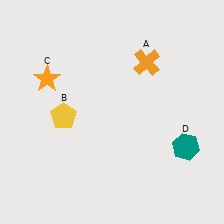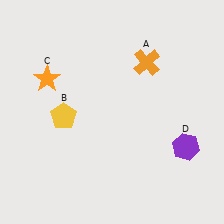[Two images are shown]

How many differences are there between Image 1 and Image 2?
There is 1 difference between the two images.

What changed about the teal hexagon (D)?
In Image 1, D is teal. In Image 2, it changed to purple.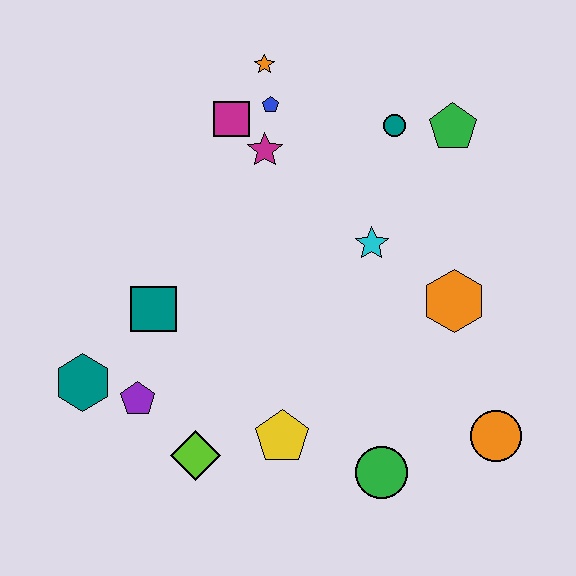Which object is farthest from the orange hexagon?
The teal hexagon is farthest from the orange hexagon.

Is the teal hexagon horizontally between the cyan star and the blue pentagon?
No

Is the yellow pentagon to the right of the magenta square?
Yes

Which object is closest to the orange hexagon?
The cyan star is closest to the orange hexagon.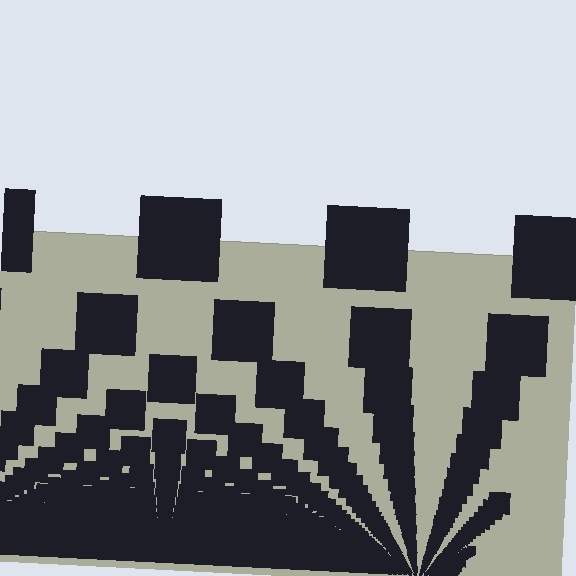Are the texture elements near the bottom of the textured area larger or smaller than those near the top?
Smaller. The gradient is inverted — elements near the bottom are smaller and denser.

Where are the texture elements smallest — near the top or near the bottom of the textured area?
Near the bottom.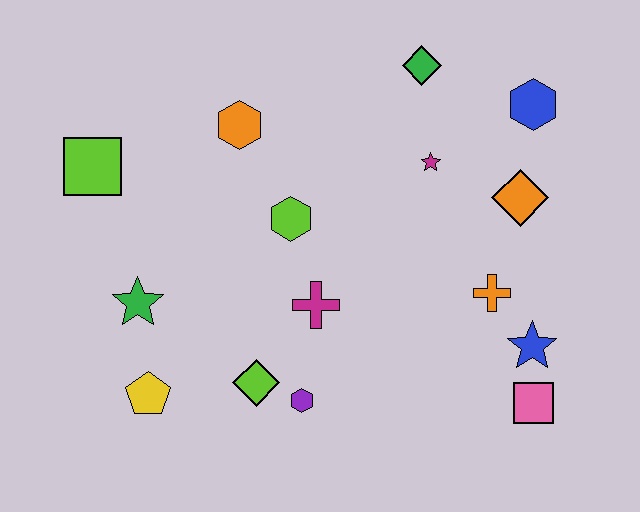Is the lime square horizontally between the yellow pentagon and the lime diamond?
No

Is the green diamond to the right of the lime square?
Yes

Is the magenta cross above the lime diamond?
Yes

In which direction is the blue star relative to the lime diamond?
The blue star is to the right of the lime diamond.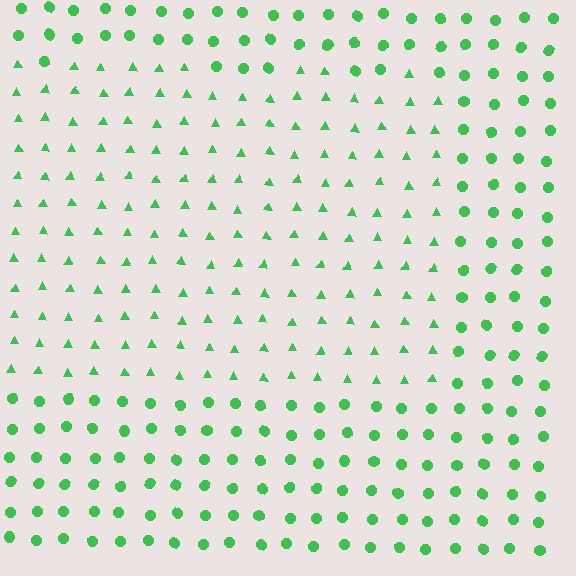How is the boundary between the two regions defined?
The boundary is defined by a change in element shape: triangles inside vs. circles outside. All elements share the same color and spacing.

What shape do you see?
I see a rectangle.